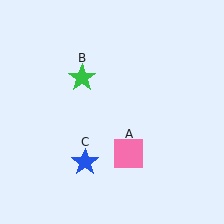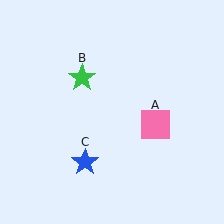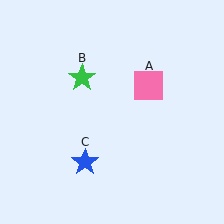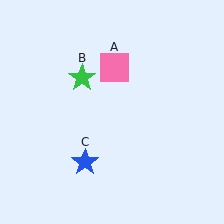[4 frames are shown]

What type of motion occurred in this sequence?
The pink square (object A) rotated counterclockwise around the center of the scene.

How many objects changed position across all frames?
1 object changed position: pink square (object A).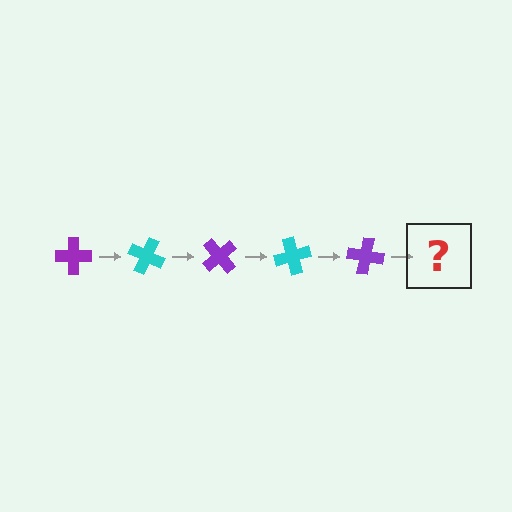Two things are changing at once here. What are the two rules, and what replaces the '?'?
The two rules are that it rotates 25 degrees each step and the color cycles through purple and cyan. The '?' should be a cyan cross, rotated 125 degrees from the start.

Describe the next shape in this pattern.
It should be a cyan cross, rotated 125 degrees from the start.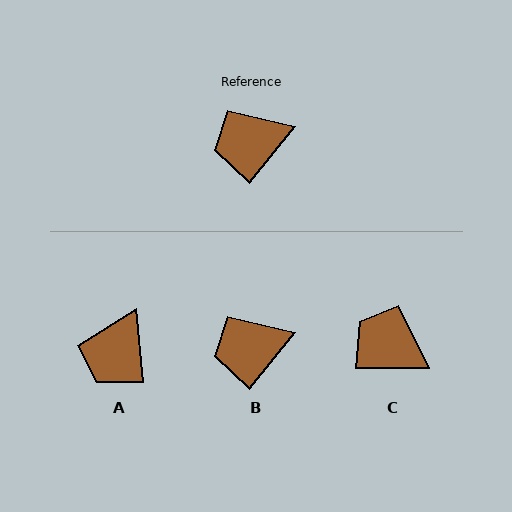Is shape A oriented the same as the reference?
No, it is off by about 45 degrees.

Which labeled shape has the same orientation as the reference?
B.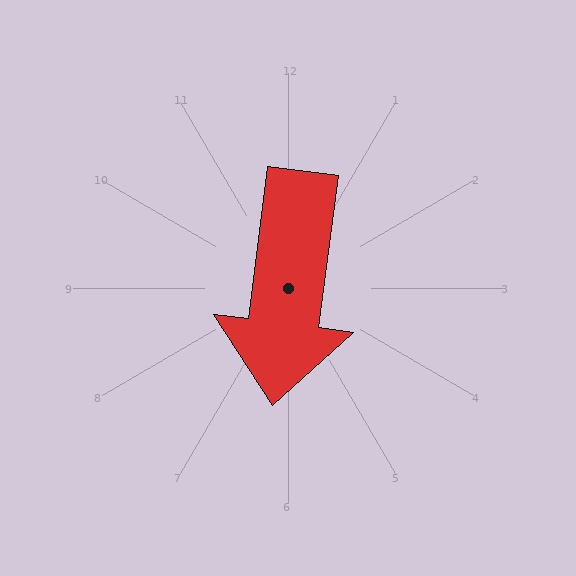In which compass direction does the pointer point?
South.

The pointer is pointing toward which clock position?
Roughly 6 o'clock.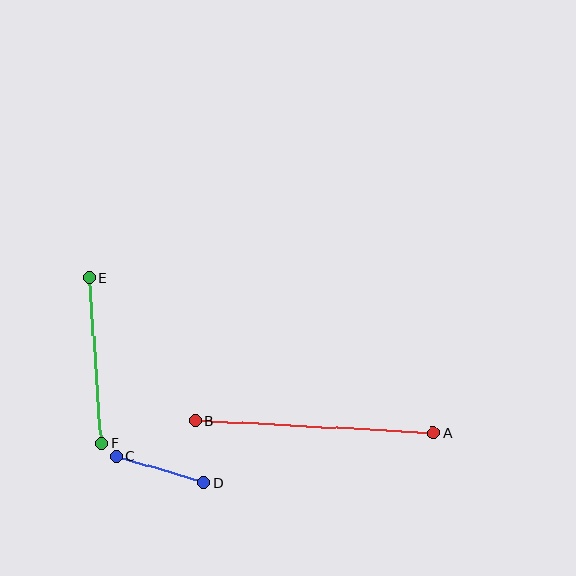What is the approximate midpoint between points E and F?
The midpoint is at approximately (95, 361) pixels.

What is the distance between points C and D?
The distance is approximately 92 pixels.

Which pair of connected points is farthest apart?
Points A and B are farthest apart.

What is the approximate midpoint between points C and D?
The midpoint is at approximately (160, 469) pixels.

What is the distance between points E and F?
The distance is approximately 166 pixels.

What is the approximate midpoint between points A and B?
The midpoint is at approximately (315, 427) pixels.